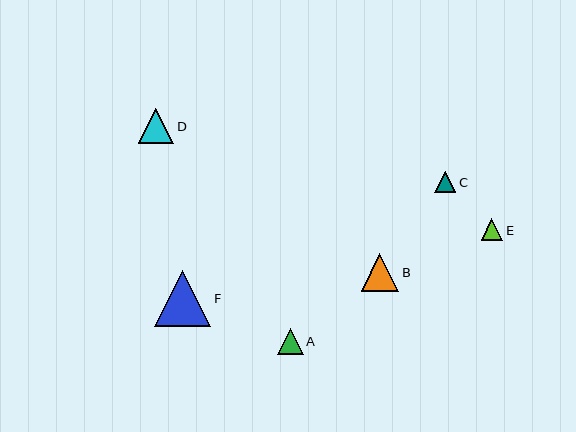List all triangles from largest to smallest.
From largest to smallest: F, B, D, A, C, E.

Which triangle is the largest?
Triangle F is the largest with a size of approximately 57 pixels.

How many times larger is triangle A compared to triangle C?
Triangle A is approximately 1.2 times the size of triangle C.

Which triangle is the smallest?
Triangle E is the smallest with a size of approximately 21 pixels.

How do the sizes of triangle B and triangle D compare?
Triangle B and triangle D are approximately the same size.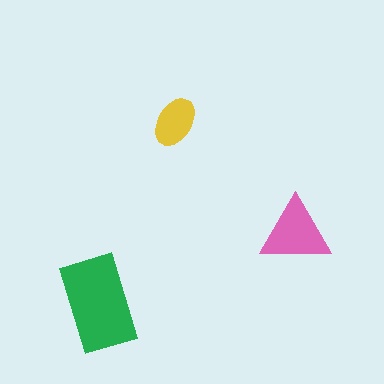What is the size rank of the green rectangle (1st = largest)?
1st.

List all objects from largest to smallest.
The green rectangle, the pink triangle, the yellow ellipse.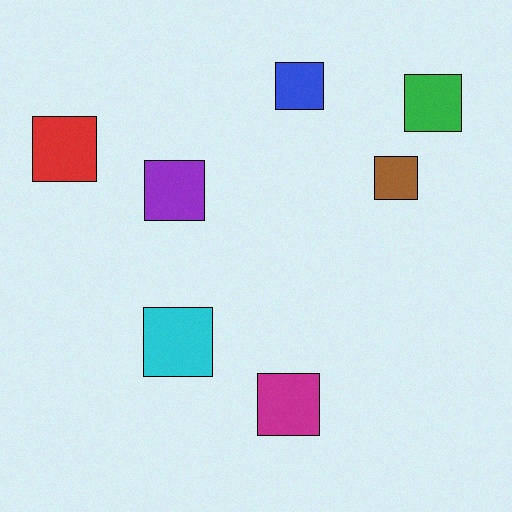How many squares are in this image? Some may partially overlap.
There are 7 squares.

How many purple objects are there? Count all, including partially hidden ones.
There is 1 purple object.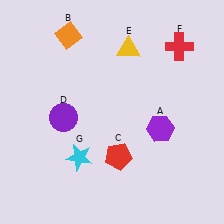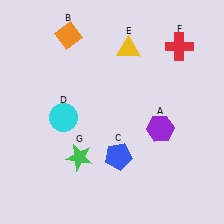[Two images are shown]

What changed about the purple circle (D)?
In Image 1, D is purple. In Image 2, it changed to cyan.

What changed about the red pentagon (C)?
In Image 1, C is red. In Image 2, it changed to blue.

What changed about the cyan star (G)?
In Image 1, G is cyan. In Image 2, it changed to green.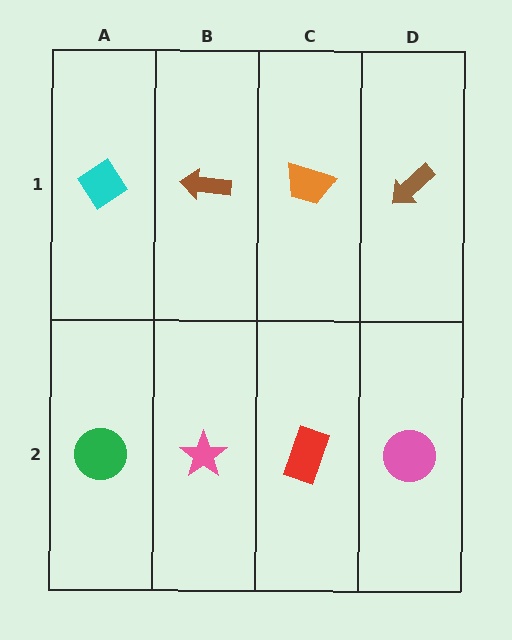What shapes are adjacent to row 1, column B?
A pink star (row 2, column B), a cyan diamond (row 1, column A), an orange trapezoid (row 1, column C).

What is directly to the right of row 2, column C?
A pink circle.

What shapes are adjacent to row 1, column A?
A green circle (row 2, column A), a brown arrow (row 1, column B).